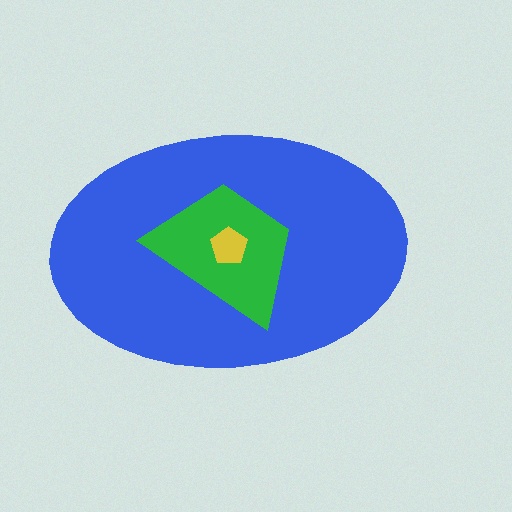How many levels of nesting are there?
3.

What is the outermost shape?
The blue ellipse.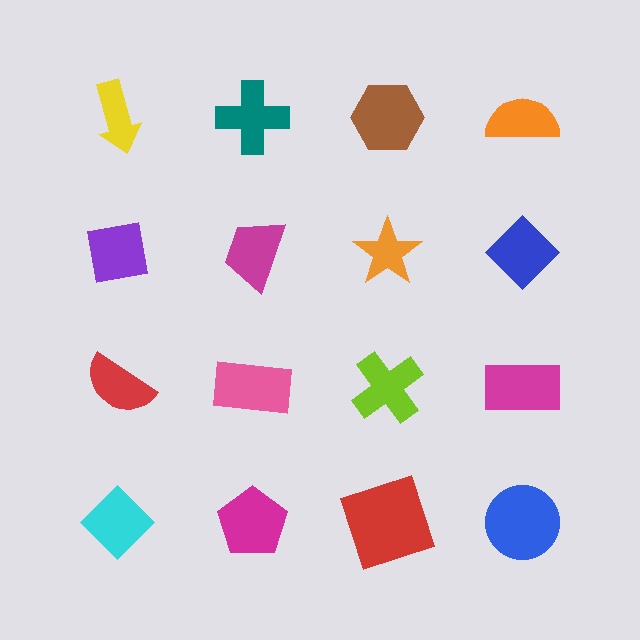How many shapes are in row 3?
4 shapes.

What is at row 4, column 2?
A magenta pentagon.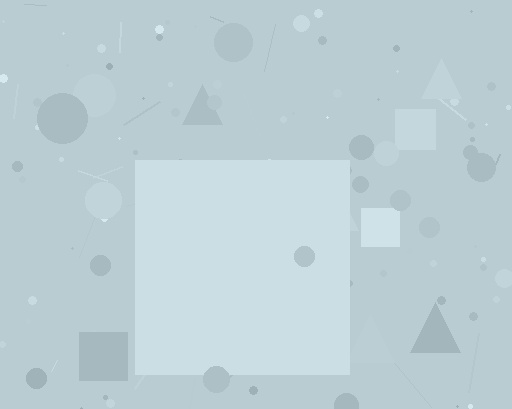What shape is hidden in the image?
A square is hidden in the image.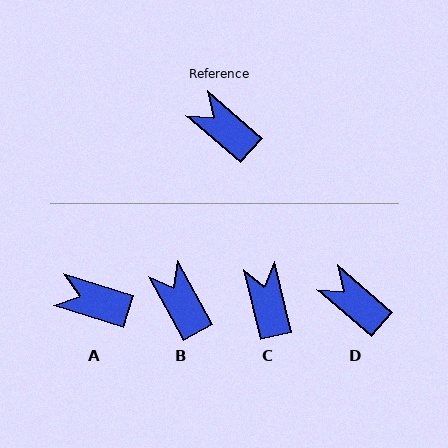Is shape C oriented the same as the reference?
No, it is off by about 35 degrees.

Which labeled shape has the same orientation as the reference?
D.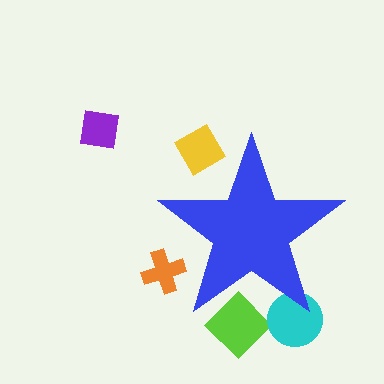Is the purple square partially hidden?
No, the purple square is fully visible.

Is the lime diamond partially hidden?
Yes, the lime diamond is partially hidden behind the blue star.